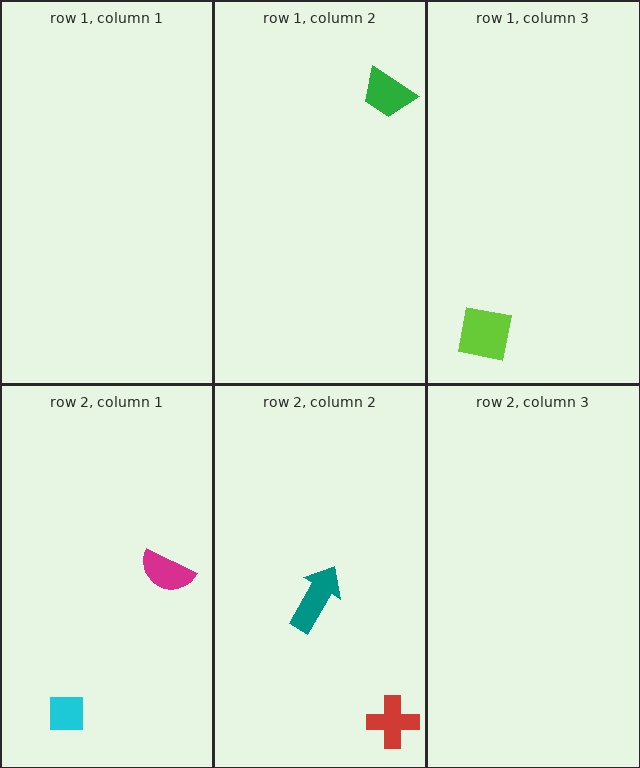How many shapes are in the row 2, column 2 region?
2.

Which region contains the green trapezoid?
The row 1, column 2 region.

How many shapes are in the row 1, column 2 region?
1.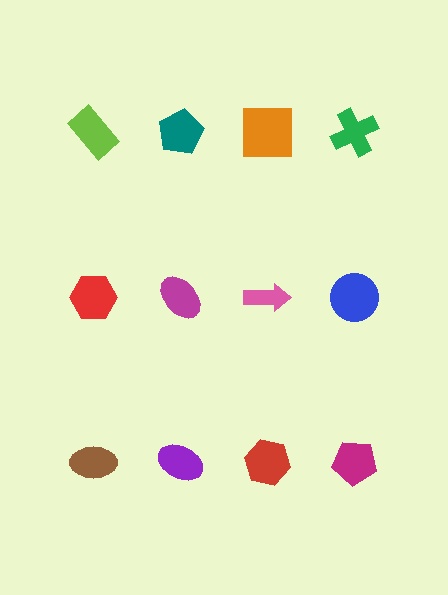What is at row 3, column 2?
A purple ellipse.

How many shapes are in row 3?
4 shapes.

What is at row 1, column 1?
A lime rectangle.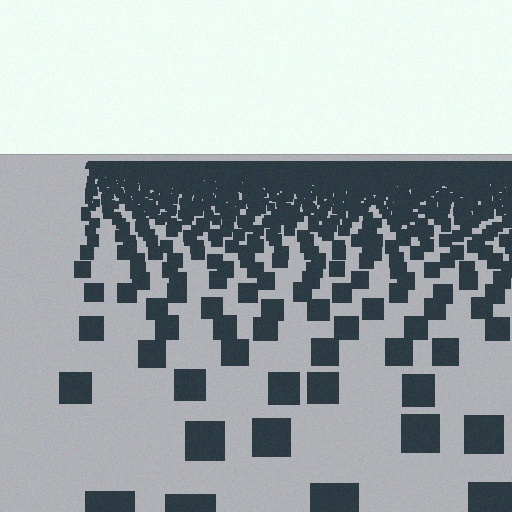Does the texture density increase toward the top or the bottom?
Density increases toward the top.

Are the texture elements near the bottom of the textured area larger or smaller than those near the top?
Larger. Near the bottom, elements are closer to the viewer and appear at a bigger on-screen size.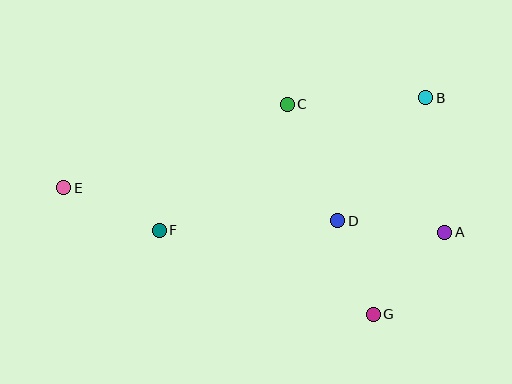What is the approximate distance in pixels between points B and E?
The distance between B and E is approximately 373 pixels.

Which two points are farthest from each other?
Points A and E are farthest from each other.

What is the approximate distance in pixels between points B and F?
The distance between B and F is approximately 298 pixels.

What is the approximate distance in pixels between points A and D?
The distance between A and D is approximately 107 pixels.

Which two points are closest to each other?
Points D and G are closest to each other.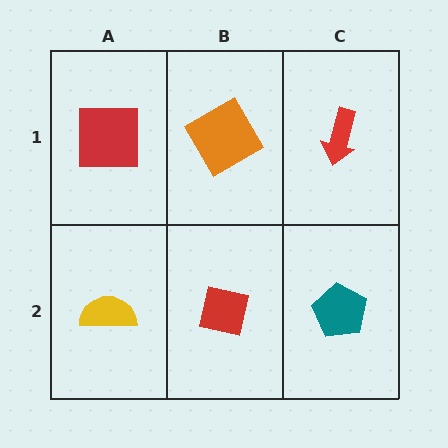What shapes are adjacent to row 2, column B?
An orange square (row 1, column B), a yellow semicircle (row 2, column A), a teal pentagon (row 2, column C).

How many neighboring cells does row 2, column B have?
3.